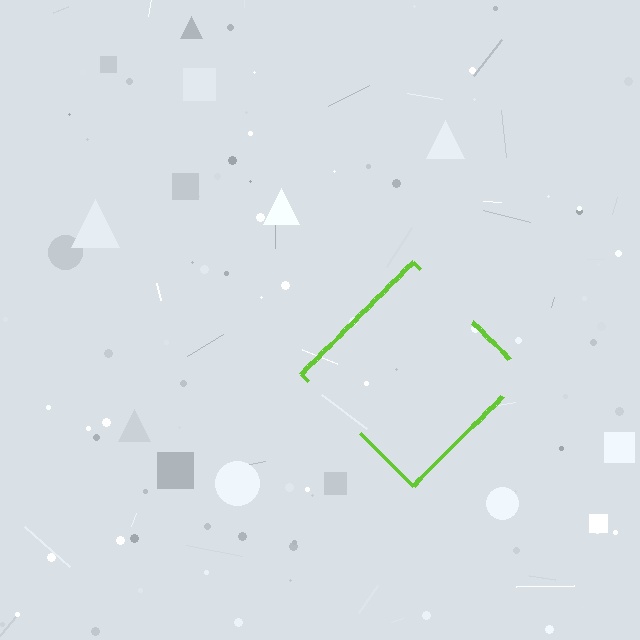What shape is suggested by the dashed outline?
The dashed outline suggests a diamond.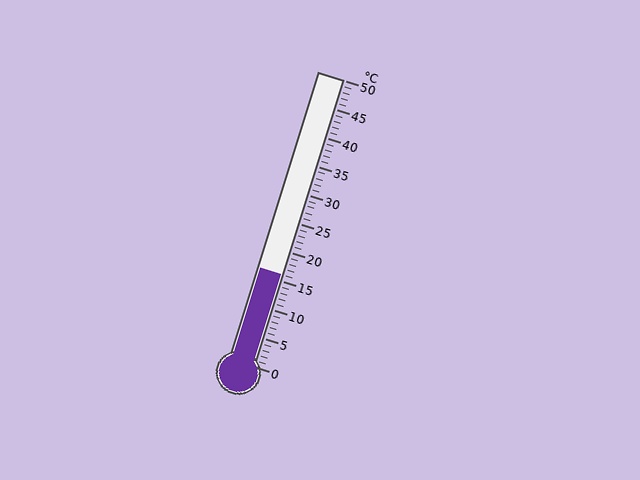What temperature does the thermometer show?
The thermometer shows approximately 16°C.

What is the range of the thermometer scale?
The thermometer scale ranges from 0°C to 50°C.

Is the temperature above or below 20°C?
The temperature is below 20°C.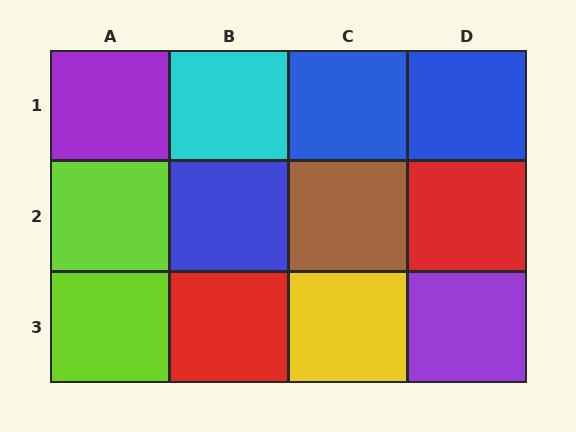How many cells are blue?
3 cells are blue.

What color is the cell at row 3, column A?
Lime.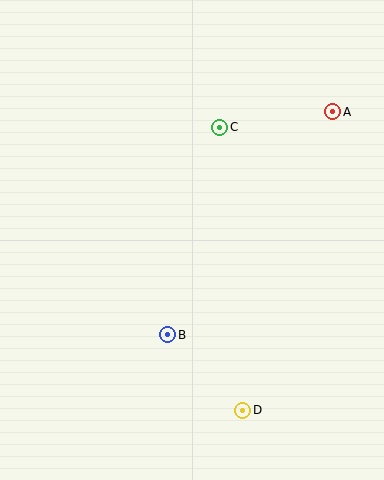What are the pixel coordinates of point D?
Point D is at (242, 410).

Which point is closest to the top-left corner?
Point C is closest to the top-left corner.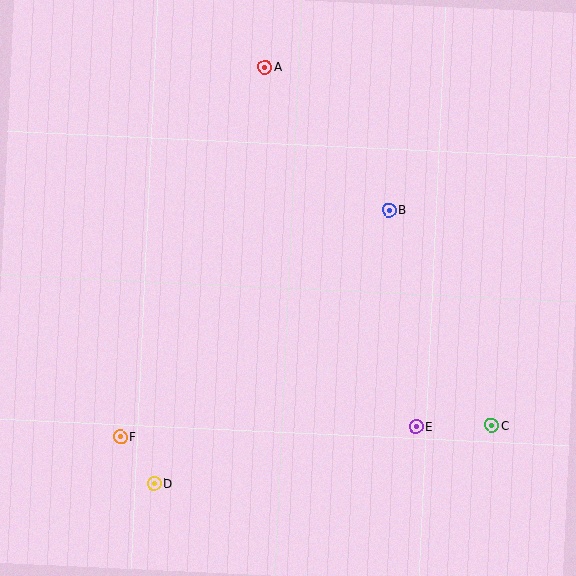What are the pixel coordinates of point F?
Point F is at (120, 436).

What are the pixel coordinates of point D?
Point D is at (154, 483).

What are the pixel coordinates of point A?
Point A is at (265, 67).